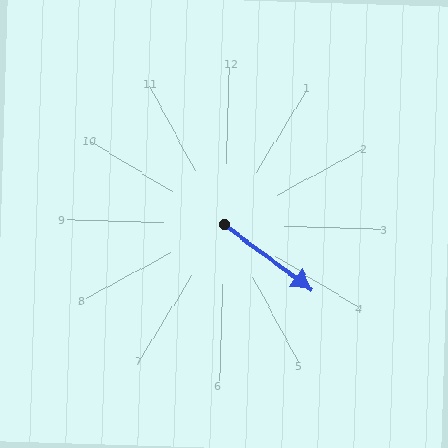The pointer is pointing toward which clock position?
Roughly 4 o'clock.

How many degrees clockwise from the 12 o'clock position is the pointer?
Approximately 125 degrees.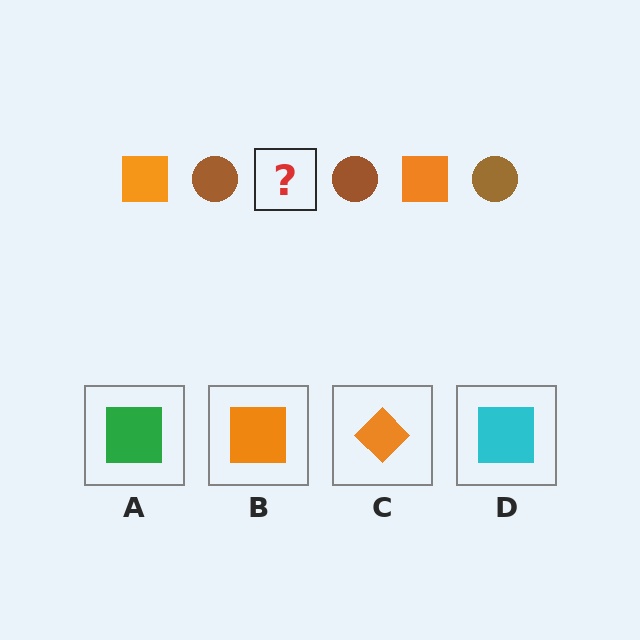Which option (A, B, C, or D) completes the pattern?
B.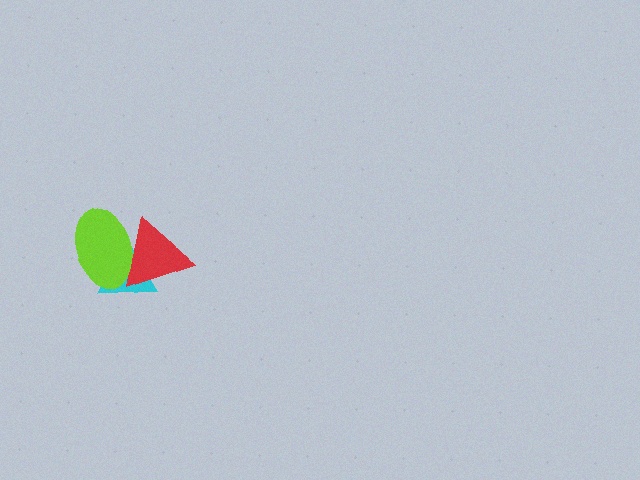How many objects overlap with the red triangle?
2 objects overlap with the red triangle.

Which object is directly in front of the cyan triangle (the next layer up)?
The red triangle is directly in front of the cyan triangle.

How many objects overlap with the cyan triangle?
2 objects overlap with the cyan triangle.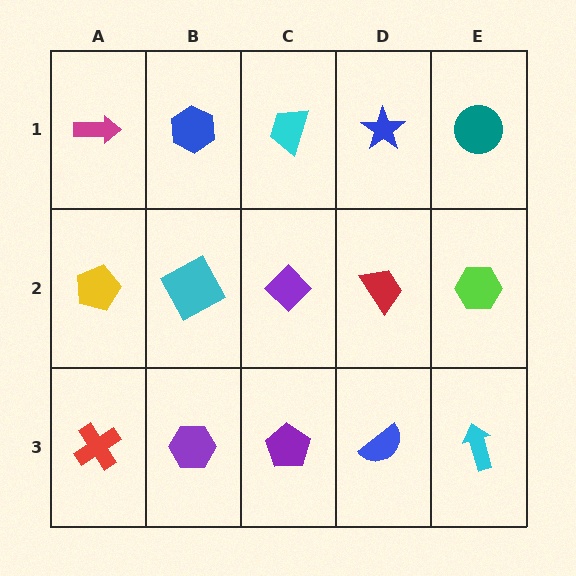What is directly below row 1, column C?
A purple diamond.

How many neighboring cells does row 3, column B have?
3.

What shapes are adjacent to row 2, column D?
A blue star (row 1, column D), a blue semicircle (row 3, column D), a purple diamond (row 2, column C), a lime hexagon (row 2, column E).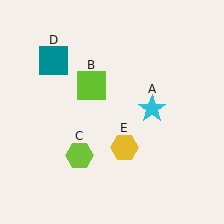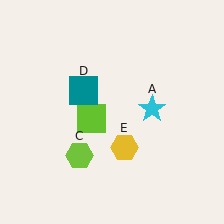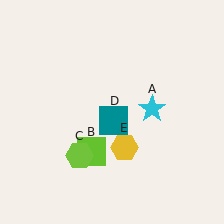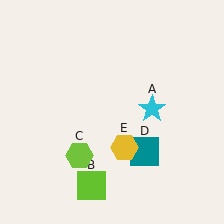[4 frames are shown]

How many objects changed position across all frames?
2 objects changed position: lime square (object B), teal square (object D).